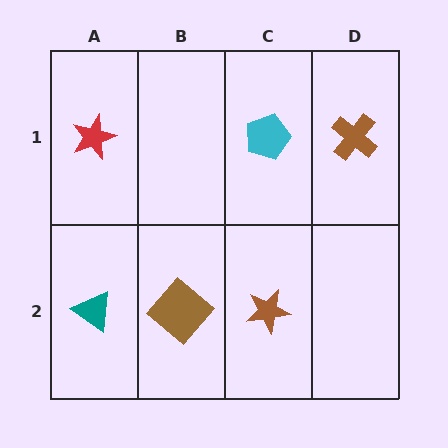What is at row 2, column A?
A teal triangle.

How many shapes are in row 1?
3 shapes.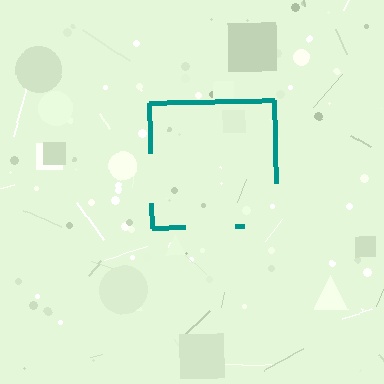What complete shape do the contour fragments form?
The contour fragments form a square.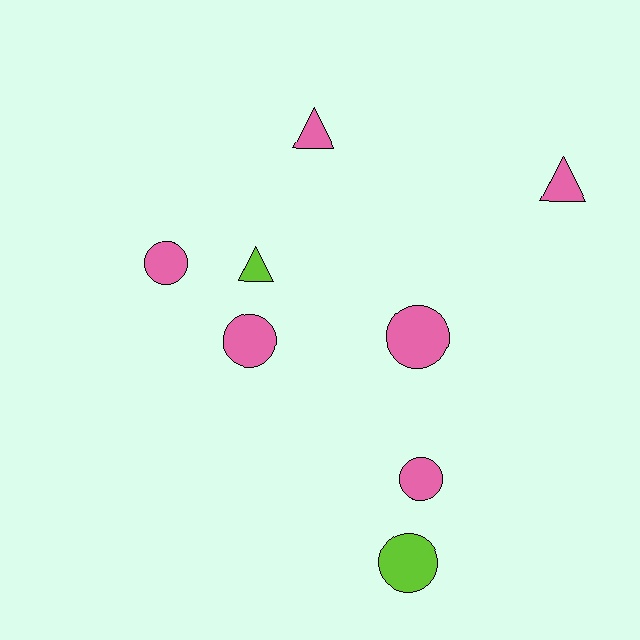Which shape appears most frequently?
Circle, with 5 objects.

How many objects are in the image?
There are 8 objects.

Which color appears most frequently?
Pink, with 6 objects.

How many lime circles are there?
There is 1 lime circle.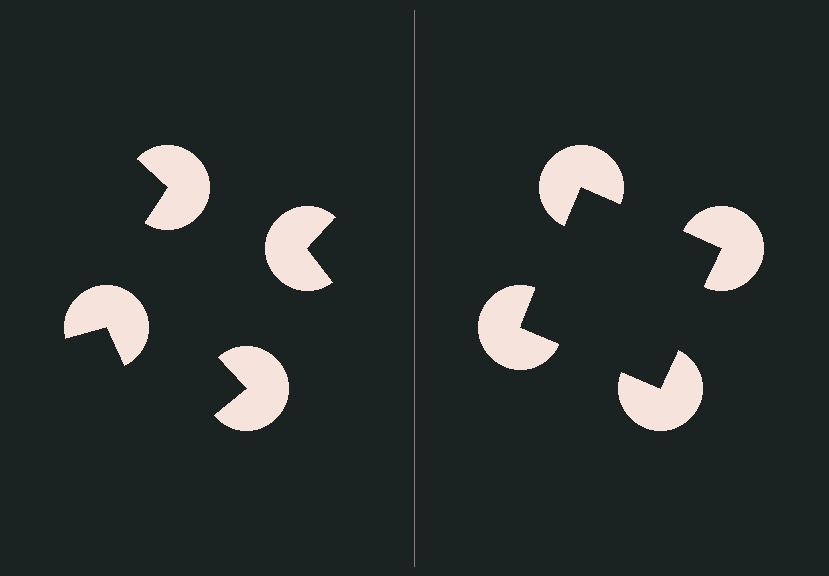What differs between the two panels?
The pac-man discs are positioned identically on both sides; only the wedge orientations differ. On the right they align to a square; on the left they are misaligned.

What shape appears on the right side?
An illusory square.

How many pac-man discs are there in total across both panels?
8 — 4 on each side.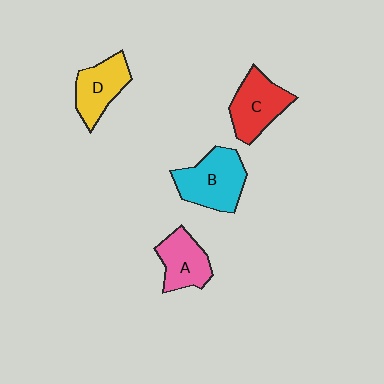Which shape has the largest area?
Shape B (cyan).